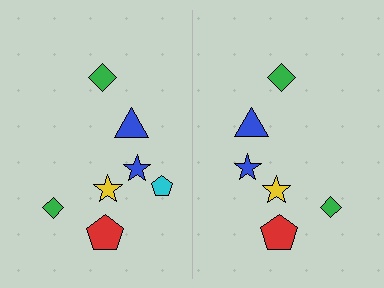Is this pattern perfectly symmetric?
No, the pattern is not perfectly symmetric. A cyan pentagon is missing from the right side.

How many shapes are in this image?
There are 13 shapes in this image.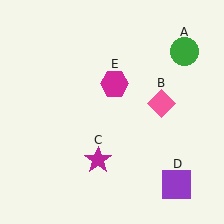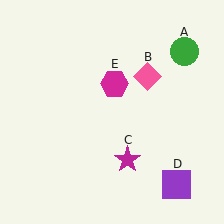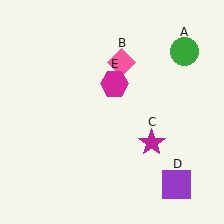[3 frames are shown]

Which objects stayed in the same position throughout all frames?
Green circle (object A) and purple square (object D) and magenta hexagon (object E) remained stationary.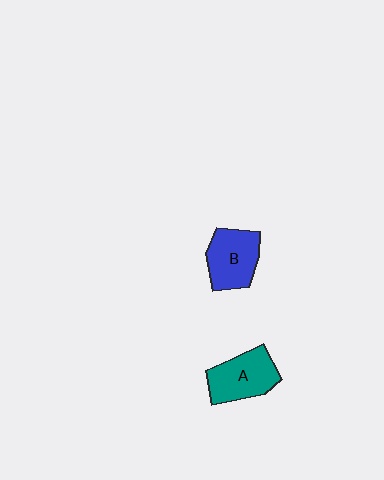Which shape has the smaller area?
Shape B (blue).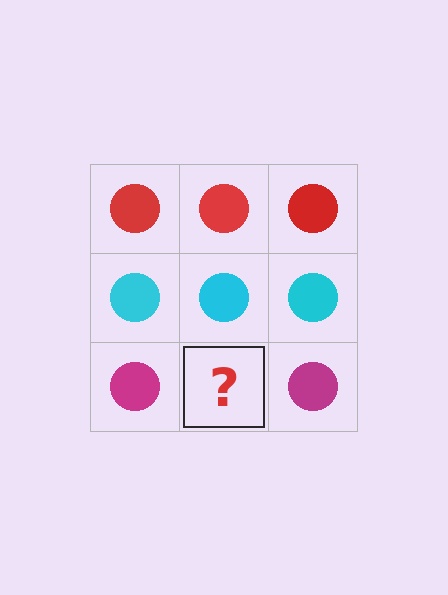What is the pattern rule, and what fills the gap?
The rule is that each row has a consistent color. The gap should be filled with a magenta circle.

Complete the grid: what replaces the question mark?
The question mark should be replaced with a magenta circle.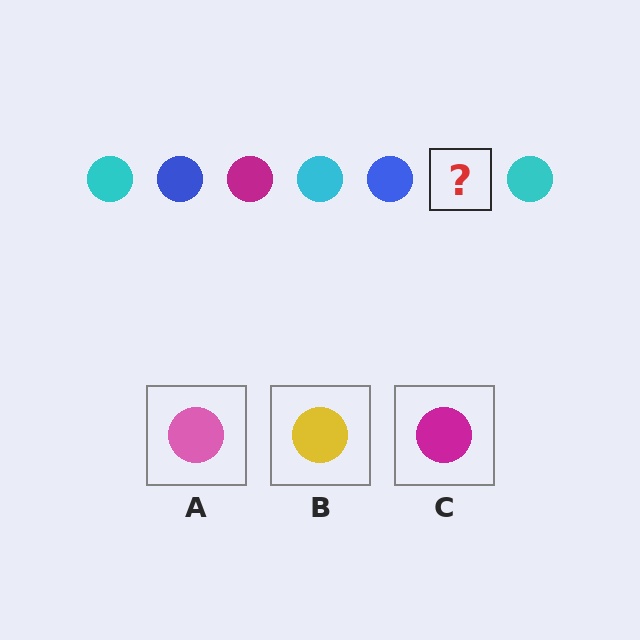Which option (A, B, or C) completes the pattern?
C.